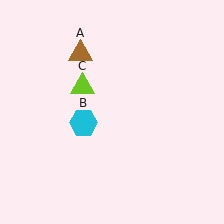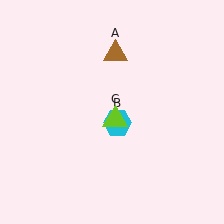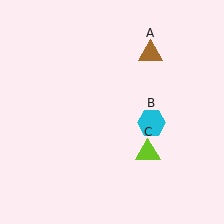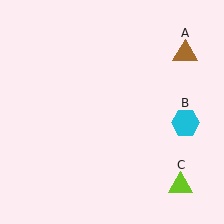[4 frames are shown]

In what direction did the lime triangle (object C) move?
The lime triangle (object C) moved down and to the right.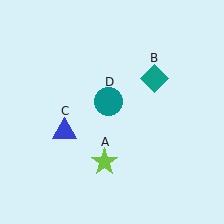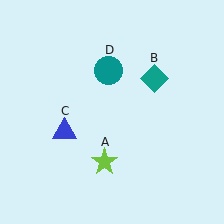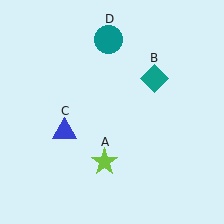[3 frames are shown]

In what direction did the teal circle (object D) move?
The teal circle (object D) moved up.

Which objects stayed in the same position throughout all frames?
Lime star (object A) and teal diamond (object B) and blue triangle (object C) remained stationary.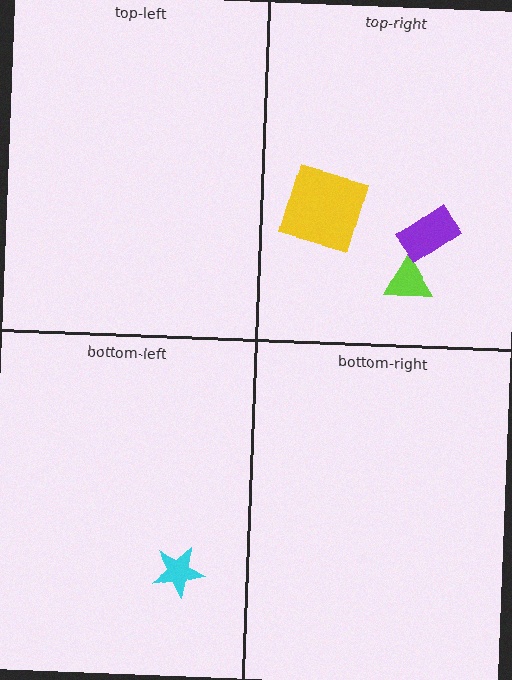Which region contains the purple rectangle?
The top-right region.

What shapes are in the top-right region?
The lime triangle, the yellow square, the purple rectangle.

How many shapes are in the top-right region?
3.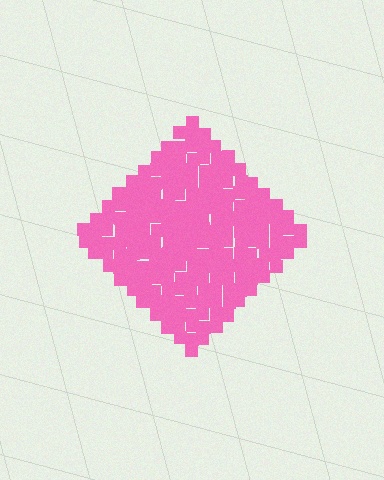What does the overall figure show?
The overall figure shows a diamond.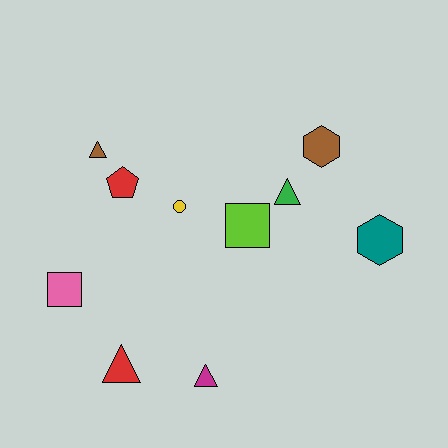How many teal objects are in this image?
There is 1 teal object.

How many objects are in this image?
There are 10 objects.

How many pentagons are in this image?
There is 1 pentagon.